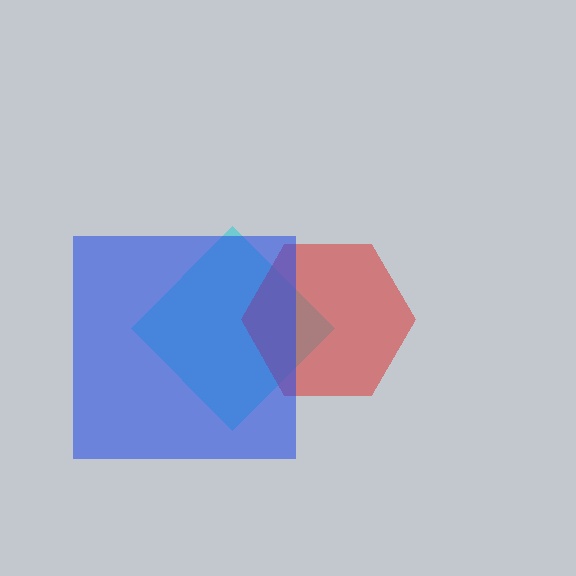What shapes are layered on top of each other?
The layered shapes are: a cyan diamond, a red hexagon, a blue square.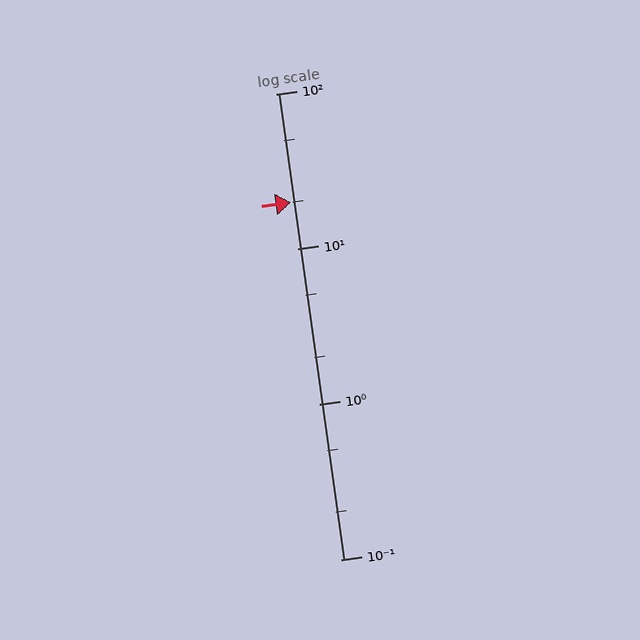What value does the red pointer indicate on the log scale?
The pointer indicates approximately 20.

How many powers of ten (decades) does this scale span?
The scale spans 3 decades, from 0.1 to 100.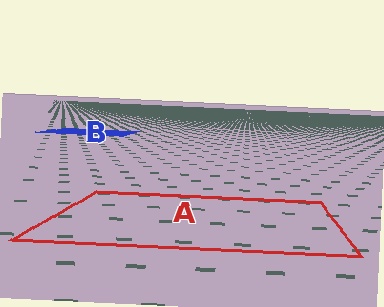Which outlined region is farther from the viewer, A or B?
Region B is farther from the viewer — the texture elements inside it appear smaller and more densely packed.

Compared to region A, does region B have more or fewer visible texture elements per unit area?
Region B has more texture elements per unit area — they are packed more densely because it is farther away.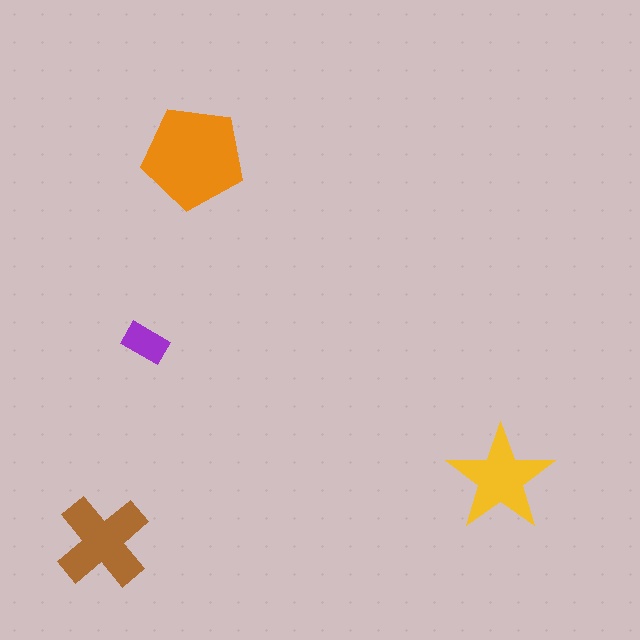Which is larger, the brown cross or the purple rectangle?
The brown cross.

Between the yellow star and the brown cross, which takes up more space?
The brown cross.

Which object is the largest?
The orange pentagon.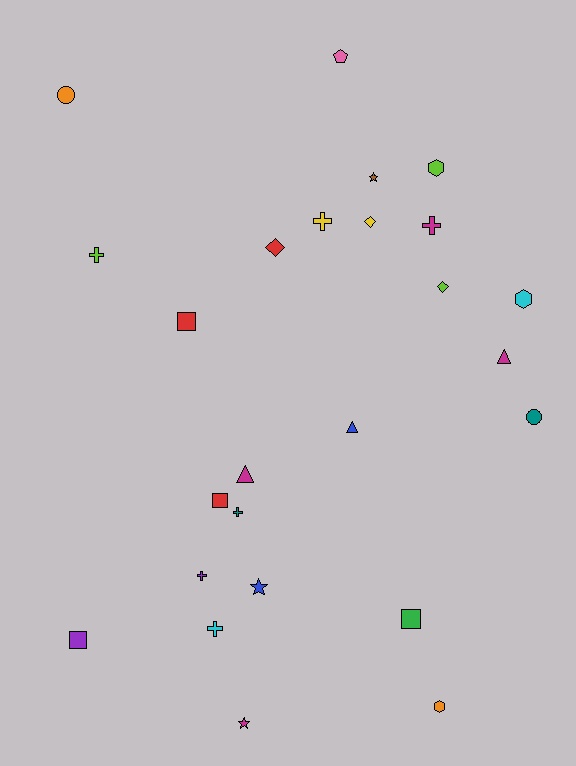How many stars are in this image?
There are 3 stars.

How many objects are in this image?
There are 25 objects.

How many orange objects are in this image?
There are 2 orange objects.